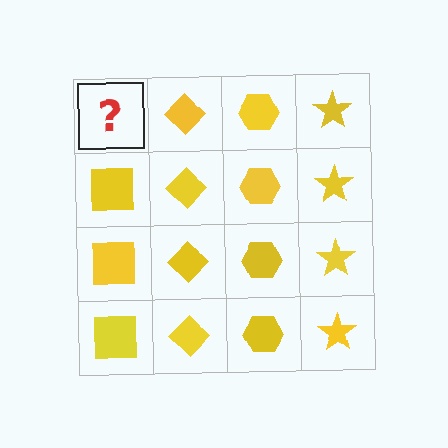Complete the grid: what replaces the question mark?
The question mark should be replaced with a yellow square.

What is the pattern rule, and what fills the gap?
The rule is that each column has a consistent shape. The gap should be filled with a yellow square.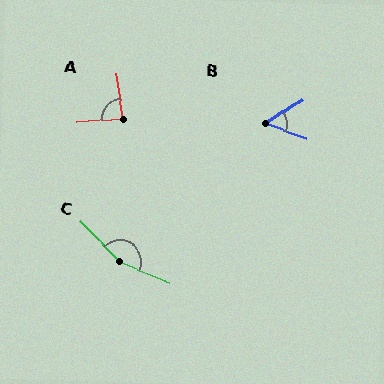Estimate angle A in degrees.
Approximately 87 degrees.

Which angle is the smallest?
B, at approximately 54 degrees.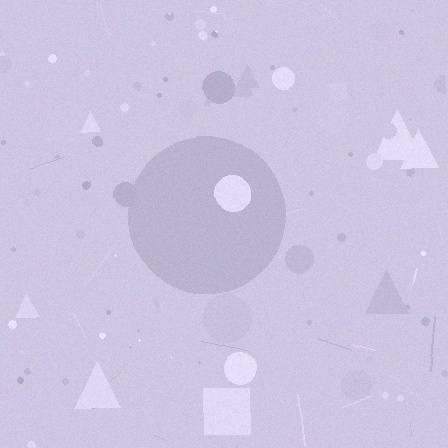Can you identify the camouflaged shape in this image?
The camouflaged shape is a circle.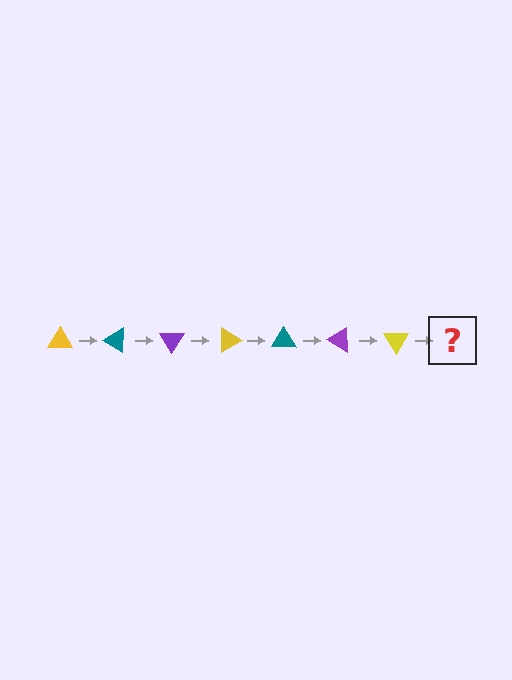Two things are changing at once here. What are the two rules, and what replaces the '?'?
The two rules are that it rotates 30 degrees each step and the color cycles through yellow, teal, and purple. The '?' should be a teal triangle, rotated 210 degrees from the start.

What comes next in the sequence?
The next element should be a teal triangle, rotated 210 degrees from the start.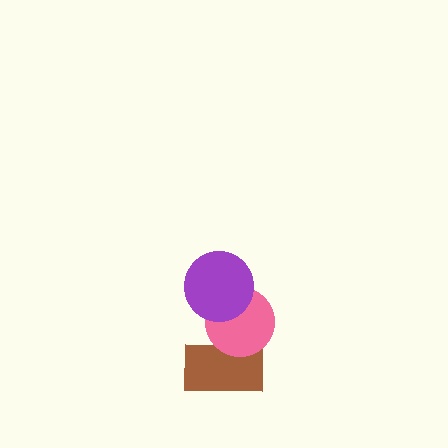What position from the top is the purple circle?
The purple circle is 1st from the top.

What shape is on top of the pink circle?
The purple circle is on top of the pink circle.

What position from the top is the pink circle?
The pink circle is 2nd from the top.